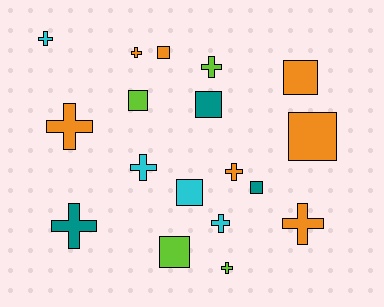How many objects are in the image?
There are 18 objects.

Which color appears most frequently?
Orange, with 7 objects.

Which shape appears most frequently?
Cross, with 10 objects.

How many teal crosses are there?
There is 1 teal cross.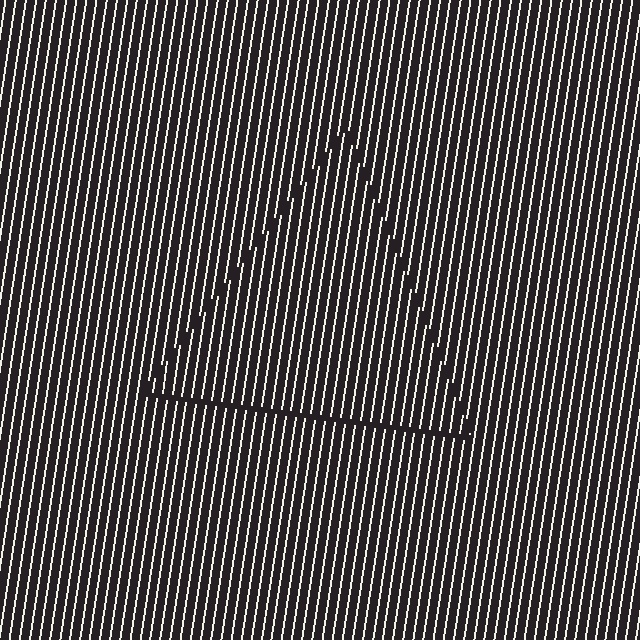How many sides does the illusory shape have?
3 sides — the line-ends trace a triangle.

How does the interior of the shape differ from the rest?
The interior of the shape contains the same grating, shifted by half a period — the contour is defined by the phase discontinuity where line-ends from the inner and outer gratings abut.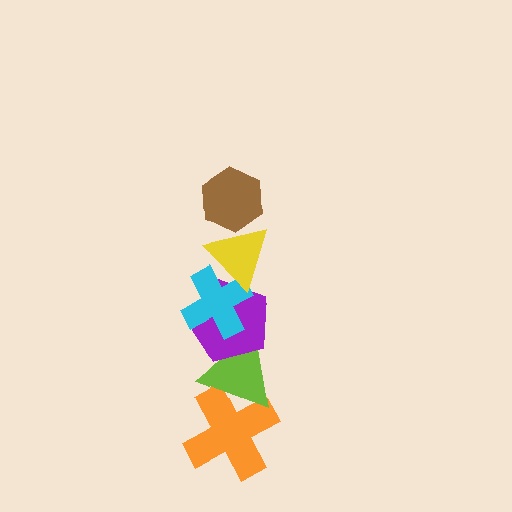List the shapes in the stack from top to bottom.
From top to bottom: the brown hexagon, the yellow triangle, the cyan cross, the purple pentagon, the lime triangle, the orange cross.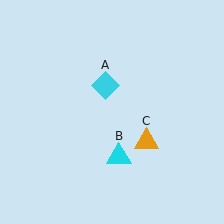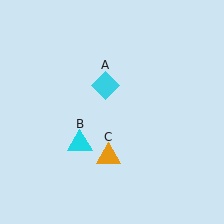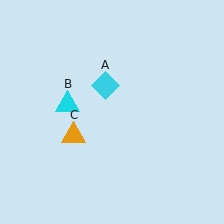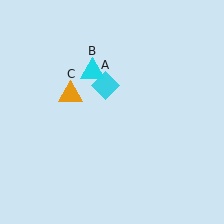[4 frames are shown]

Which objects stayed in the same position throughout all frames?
Cyan diamond (object A) remained stationary.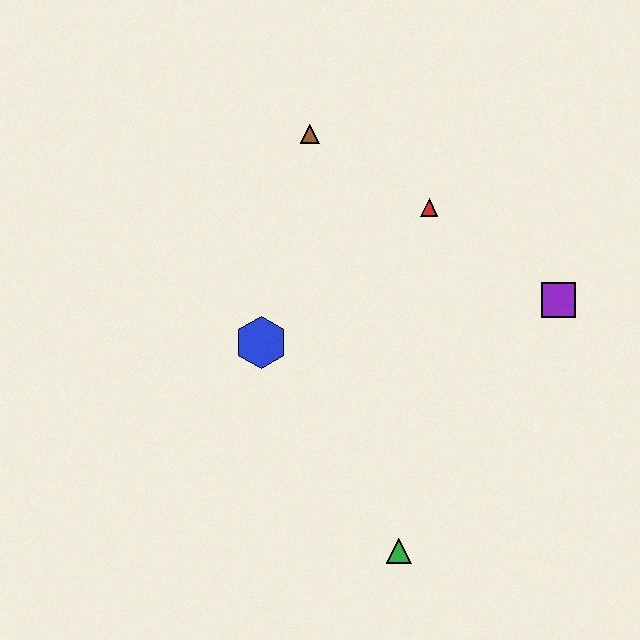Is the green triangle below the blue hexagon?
Yes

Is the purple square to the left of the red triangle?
No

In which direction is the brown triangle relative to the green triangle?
The brown triangle is above the green triangle.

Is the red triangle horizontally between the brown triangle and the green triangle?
No